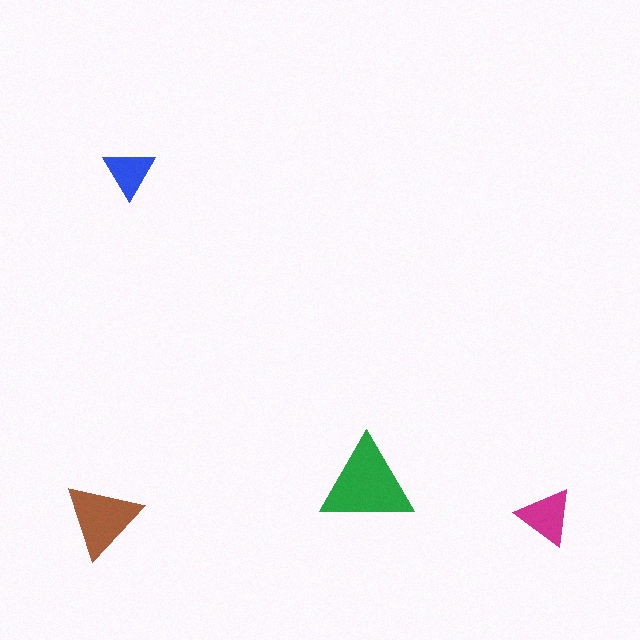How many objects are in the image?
There are 4 objects in the image.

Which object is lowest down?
The brown triangle is bottommost.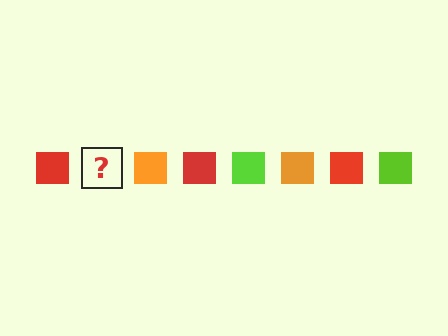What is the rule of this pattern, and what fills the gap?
The rule is that the pattern cycles through red, lime, orange squares. The gap should be filled with a lime square.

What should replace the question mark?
The question mark should be replaced with a lime square.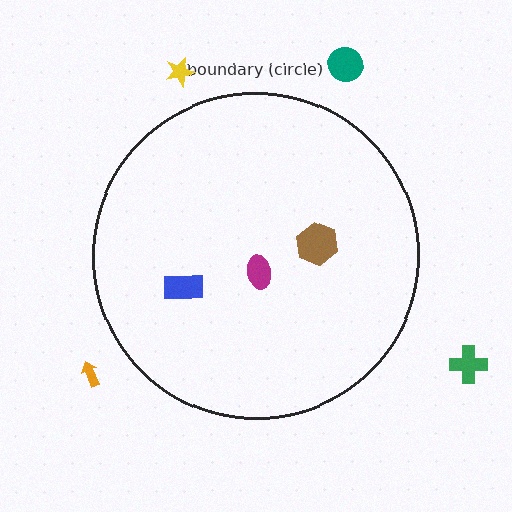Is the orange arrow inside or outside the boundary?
Outside.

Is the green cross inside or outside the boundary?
Outside.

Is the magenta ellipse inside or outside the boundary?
Inside.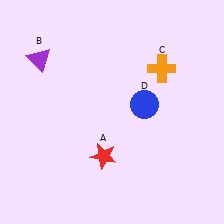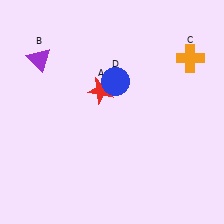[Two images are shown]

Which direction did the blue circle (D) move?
The blue circle (D) moved left.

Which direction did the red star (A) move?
The red star (A) moved up.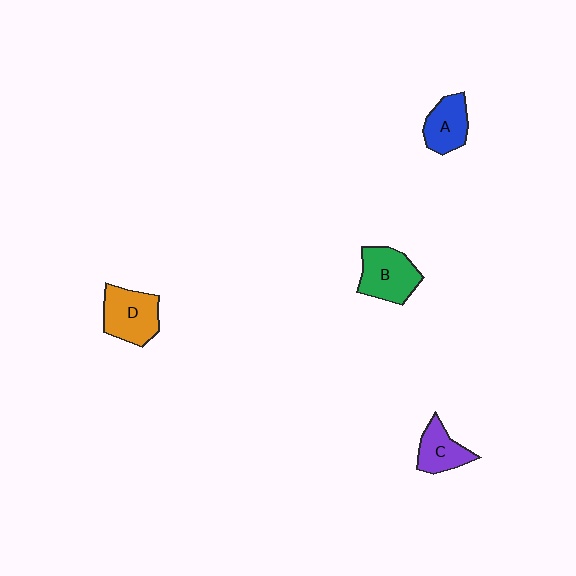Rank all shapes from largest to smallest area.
From largest to smallest: D (orange), B (green), A (blue), C (purple).